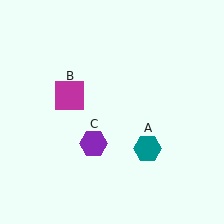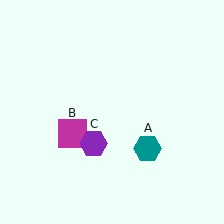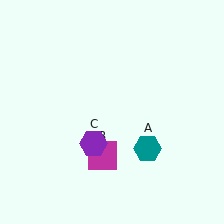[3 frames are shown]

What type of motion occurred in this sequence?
The magenta square (object B) rotated counterclockwise around the center of the scene.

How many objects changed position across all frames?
1 object changed position: magenta square (object B).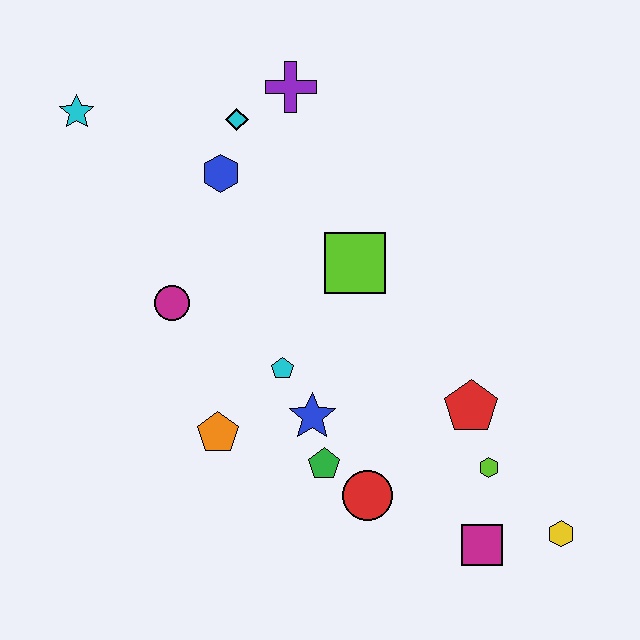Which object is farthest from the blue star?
The cyan star is farthest from the blue star.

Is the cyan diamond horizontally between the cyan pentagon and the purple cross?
No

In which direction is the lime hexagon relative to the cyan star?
The lime hexagon is to the right of the cyan star.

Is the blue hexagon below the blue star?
No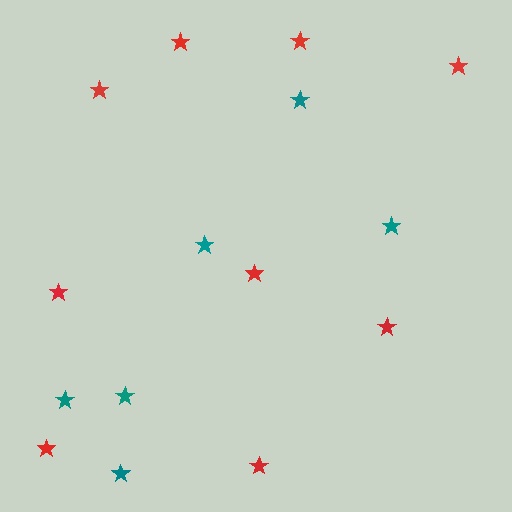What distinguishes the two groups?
There are 2 groups: one group of red stars (9) and one group of teal stars (6).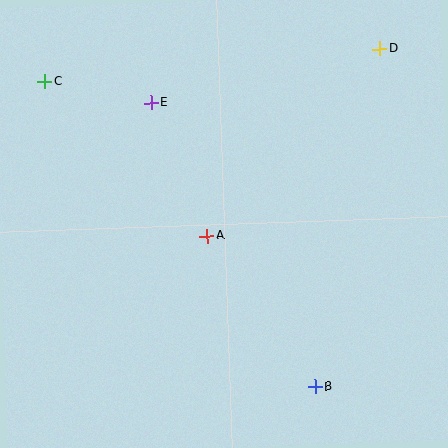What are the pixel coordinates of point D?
Point D is at (379, 49).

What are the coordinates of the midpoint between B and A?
The midpoint between B and A is at (261, 311).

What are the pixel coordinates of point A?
Point A is at (207, 236).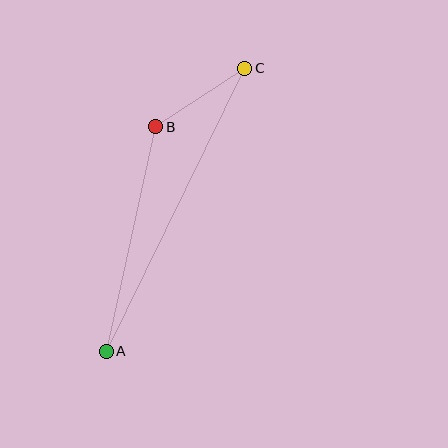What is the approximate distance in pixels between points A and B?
The distance between A and B is approximately 230 pixels.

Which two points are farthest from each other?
Points A and C are farthest from each other.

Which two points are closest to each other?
Points B and C are closest to each other.